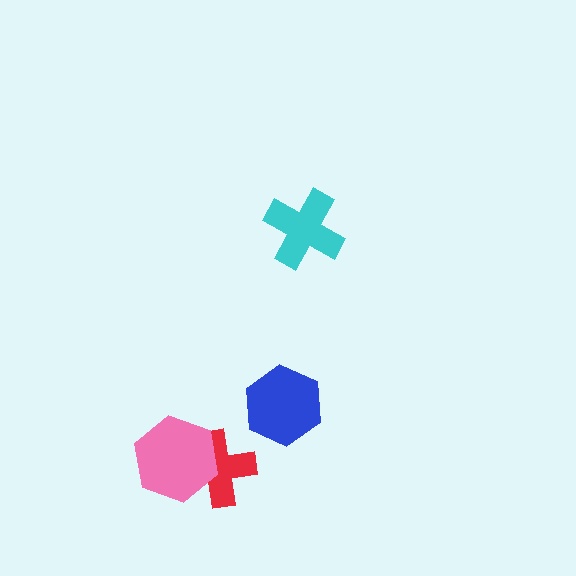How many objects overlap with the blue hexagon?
0 objects overlap with the blue hexagon.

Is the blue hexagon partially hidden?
No, no other shape covers it.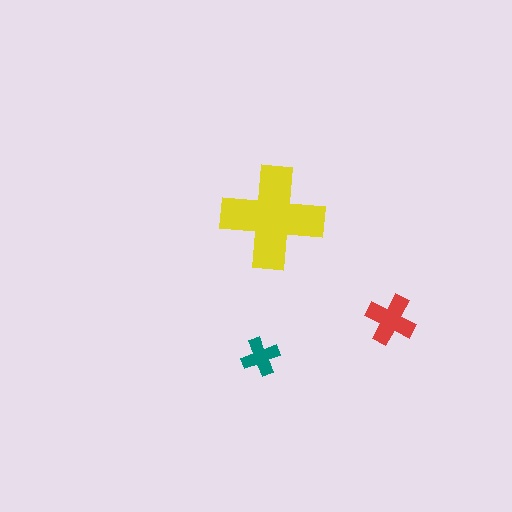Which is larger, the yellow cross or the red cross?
The yellow one.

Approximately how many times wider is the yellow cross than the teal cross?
About 2.5 times wider.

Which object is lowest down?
The teal cross is bottommost.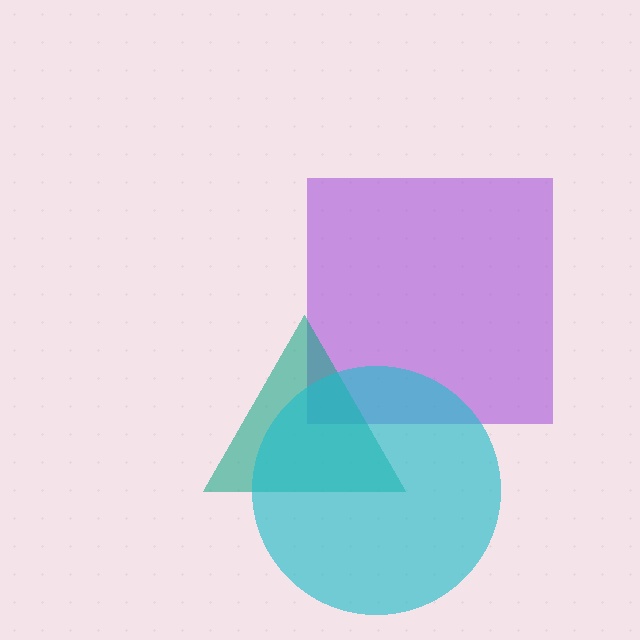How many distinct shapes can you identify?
There are 3 distinct shapes: a purple square, a teal triangle, a cyan circle.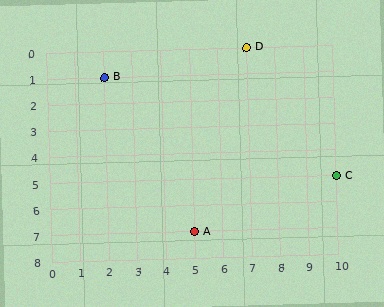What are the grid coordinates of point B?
Point B is at grid coordinates (2, 1).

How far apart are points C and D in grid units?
Points C and D are 3 columns and 5 rows apart (about 5.8 grid units diagonally).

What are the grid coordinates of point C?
Point C is at grid coordinates (10, 5).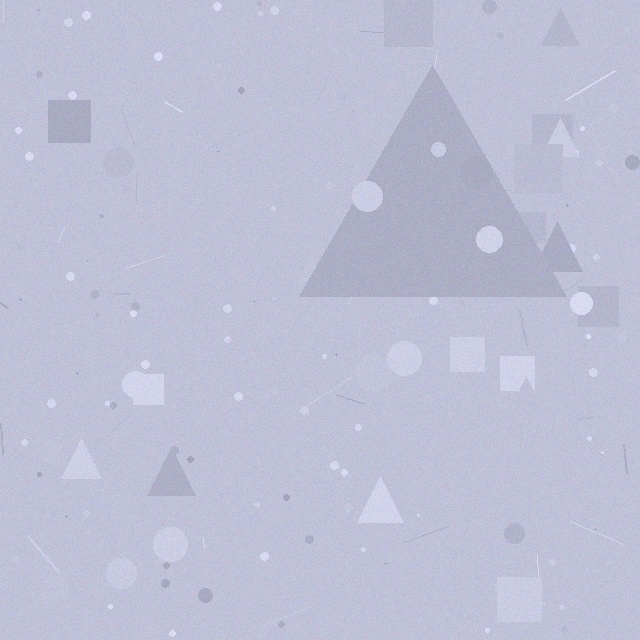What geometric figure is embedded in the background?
A triangle is embedded in the background.